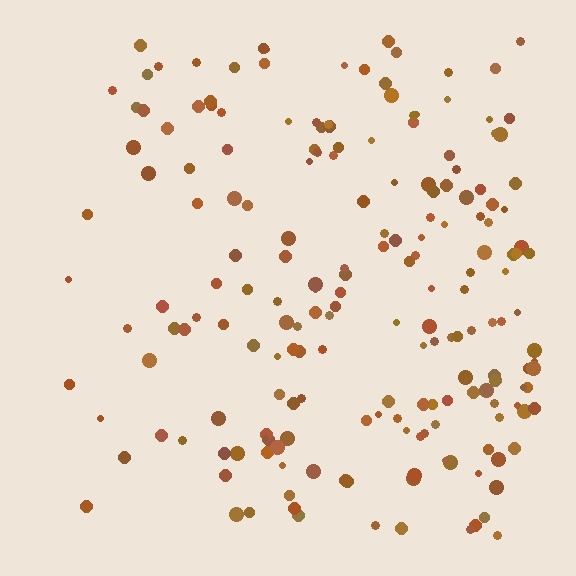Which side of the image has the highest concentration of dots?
The right.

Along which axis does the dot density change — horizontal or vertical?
Horizontal.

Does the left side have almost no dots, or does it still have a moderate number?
Still a moderate number, just noticeably fewer than the right.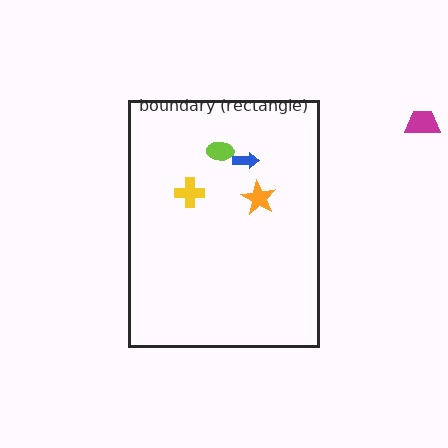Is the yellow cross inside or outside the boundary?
Inside.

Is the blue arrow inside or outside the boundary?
Inside.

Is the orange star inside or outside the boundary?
Inside.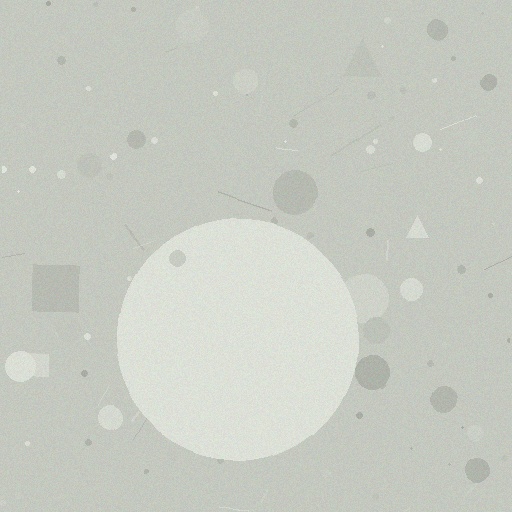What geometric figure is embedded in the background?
A circle is embedded in the background.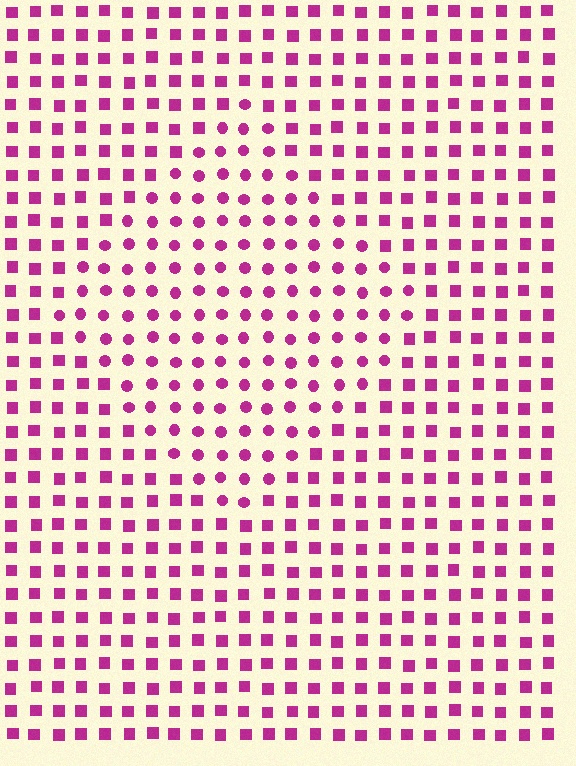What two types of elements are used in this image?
The image uses circles inside the diamond region and squares outside it.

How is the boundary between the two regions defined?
The boundary is defined by a change in element shape: circles inside vs. squares outside. All elements share the same color and spacing.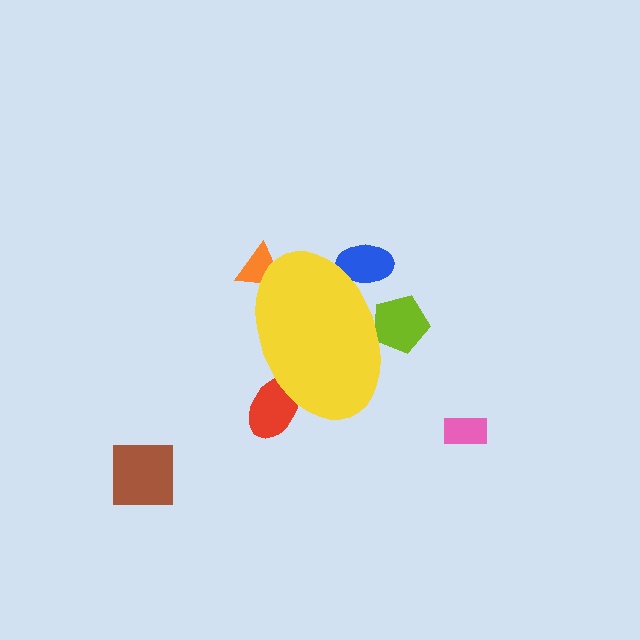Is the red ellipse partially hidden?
Yes, the red ellipse is partially hidden behind the yellow ellipse.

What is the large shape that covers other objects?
A yellow ellipse.